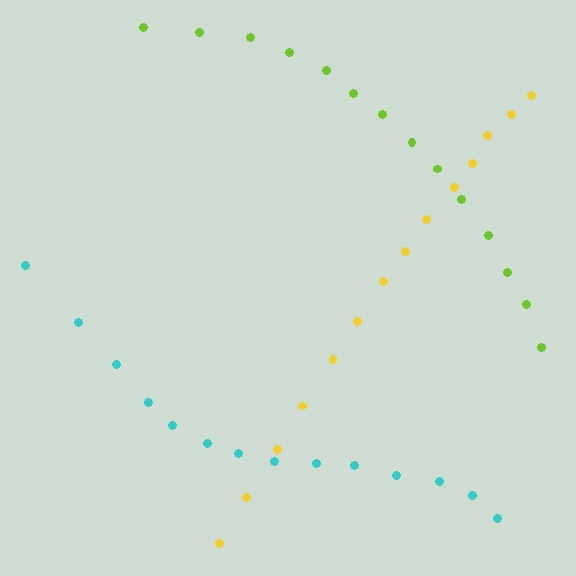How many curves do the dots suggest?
There are 3 distinct paths.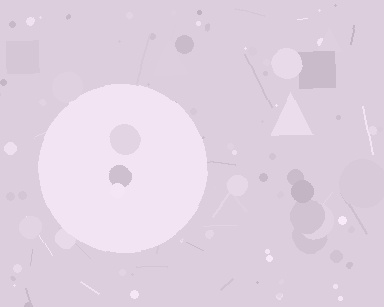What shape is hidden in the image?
A circle is hidden in the image.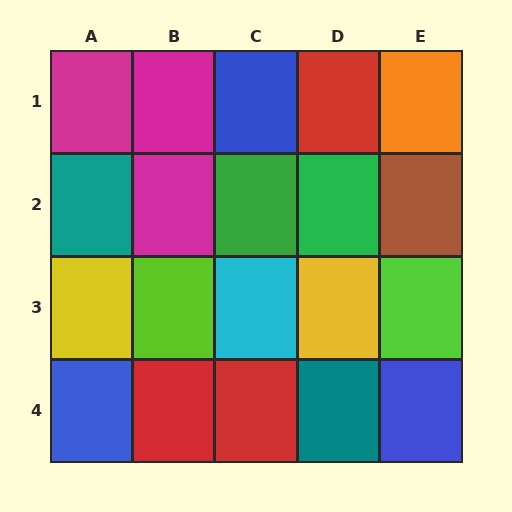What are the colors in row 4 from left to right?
Blue, red, red, teal, blue.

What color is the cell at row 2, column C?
Green.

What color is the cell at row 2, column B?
Magenta.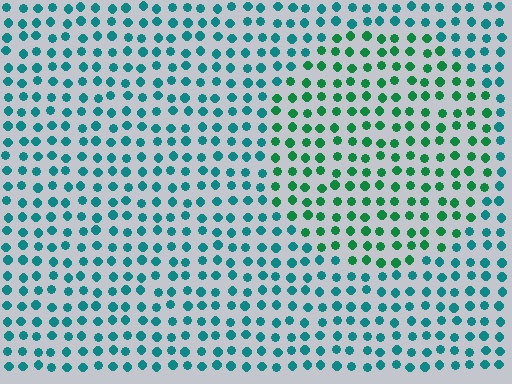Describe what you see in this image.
The image is filled with small teal elements in a uniform arrangement. A circle-shaped region is visible where the elements are tinted to a slightly different hue, forming a subtle color boundary.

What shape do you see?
I see a circle.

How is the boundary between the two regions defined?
The boundary is defined purely by a slight shift in hue (about 36 degrees). Spacing, size, and orientation are identical on both sides.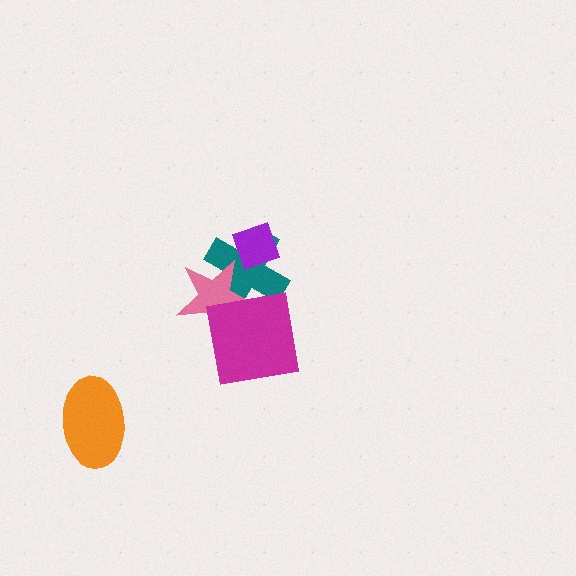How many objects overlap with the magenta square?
2 objects overlap with the magenta square.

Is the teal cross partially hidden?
Yes, it is partially covered by another shape.